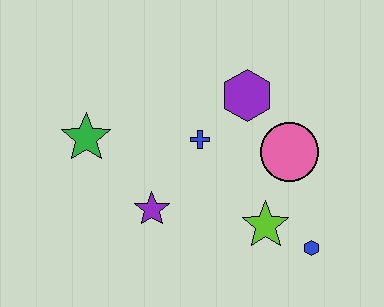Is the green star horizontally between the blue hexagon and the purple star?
No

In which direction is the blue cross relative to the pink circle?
The blue cross is to the left of the pink circle.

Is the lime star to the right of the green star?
Yes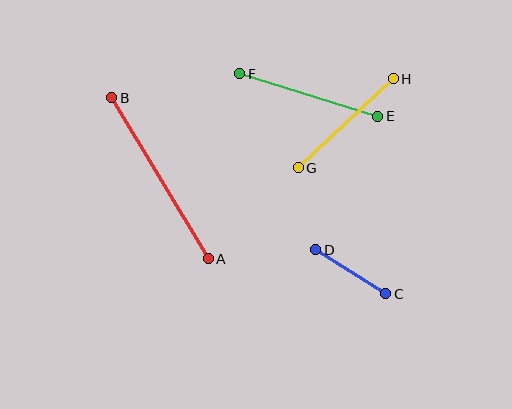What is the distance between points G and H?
The distance is approximately 130 pixels.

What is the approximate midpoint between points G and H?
The midpoint is at approximately (346, 123) pixels.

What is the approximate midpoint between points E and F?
The midpoint is at approximately (309, 95) pixels.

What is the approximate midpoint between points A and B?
The midpoint is at approximately (160, 178) pixels.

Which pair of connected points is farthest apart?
Points A and B are farthest apart.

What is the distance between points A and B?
The distance is approximately 187 pixels.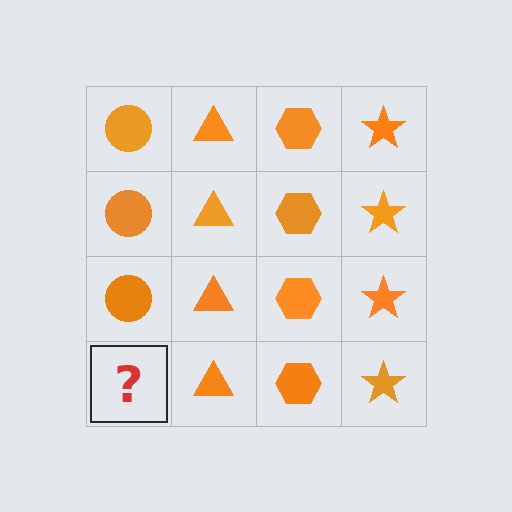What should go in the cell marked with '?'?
The missing cell should contain an orange circle.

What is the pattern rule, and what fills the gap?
The rule is that each column has a consistent shape. The gap should be filled with an orange circle.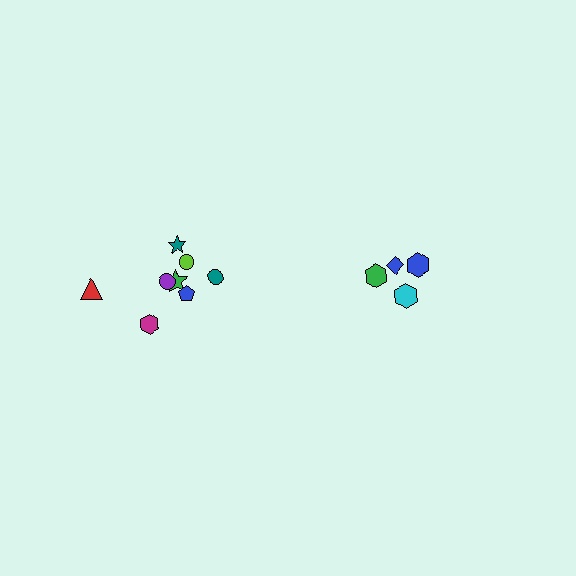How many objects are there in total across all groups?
There are 12 objects.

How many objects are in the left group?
There are 8 objects.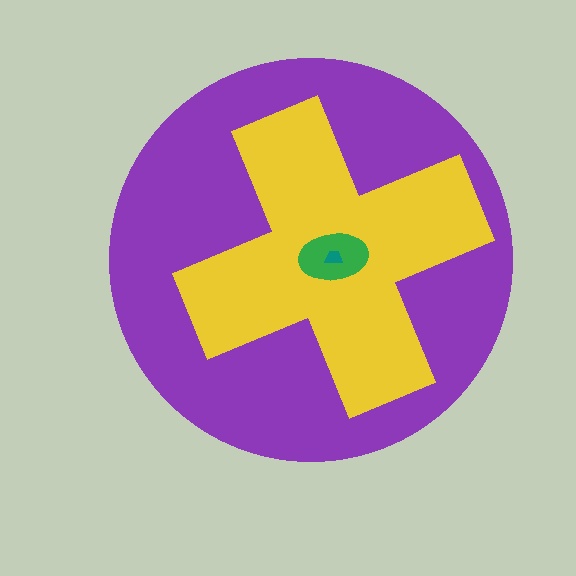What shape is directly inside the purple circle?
The yellow cross.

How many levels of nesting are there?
4.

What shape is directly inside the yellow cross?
The green ellipse.